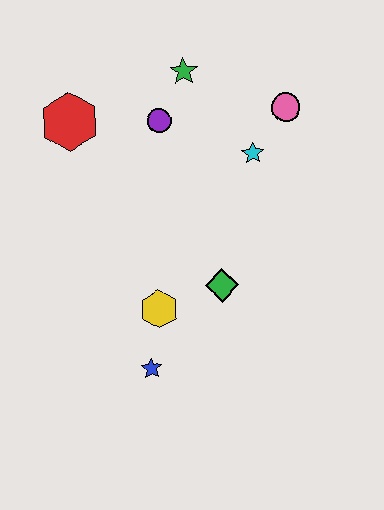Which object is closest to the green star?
The purple circle is closest to the green star.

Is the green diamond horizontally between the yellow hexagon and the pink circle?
Yes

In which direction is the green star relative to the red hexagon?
The green star is to the right of the red hexagon.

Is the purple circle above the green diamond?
Yes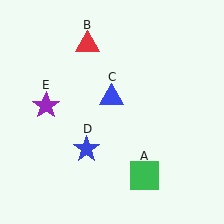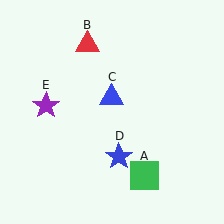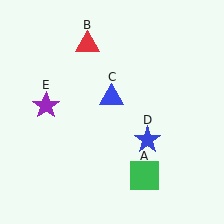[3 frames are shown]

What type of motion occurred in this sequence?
The blue star (object D) rotated counterclockwise around the center of the scene.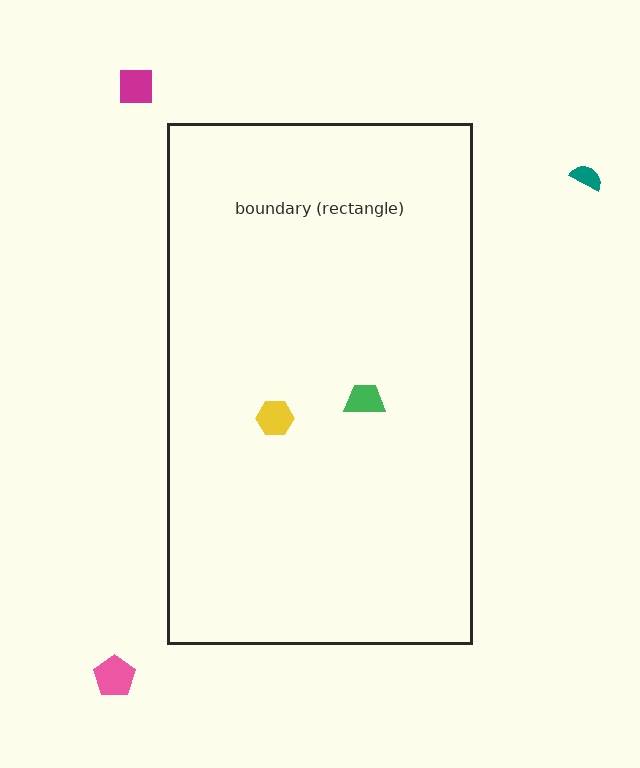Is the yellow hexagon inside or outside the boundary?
Inside.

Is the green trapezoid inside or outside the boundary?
Inside.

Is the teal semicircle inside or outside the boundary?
Outside.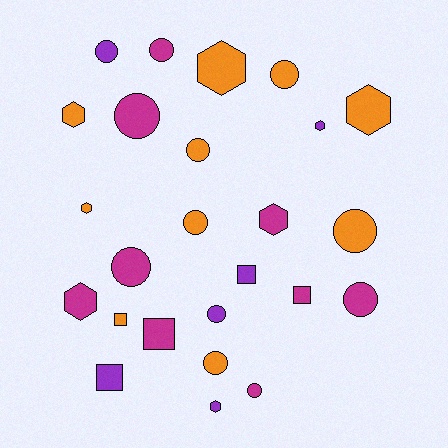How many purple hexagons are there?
There are 2 purple hexagons.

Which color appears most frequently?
Orange, with 10 objects.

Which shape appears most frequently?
Circle, with 12 objects.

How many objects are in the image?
There are 25 objects.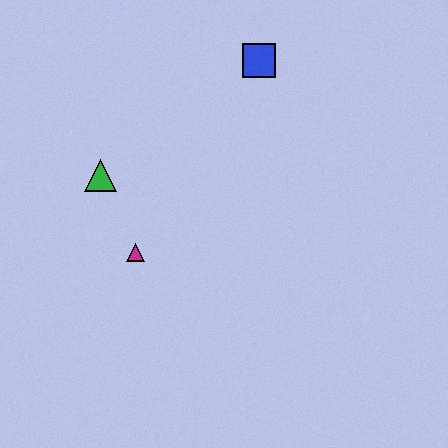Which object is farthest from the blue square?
The magenta triangle is farthest from the blue square.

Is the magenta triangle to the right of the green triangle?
Yes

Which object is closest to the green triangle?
The magenta triangle is closest to the green triangle.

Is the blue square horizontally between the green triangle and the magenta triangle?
No